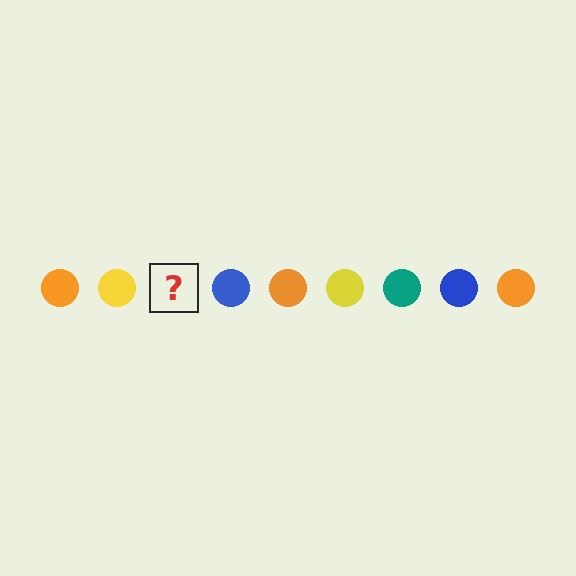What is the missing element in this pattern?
The missing element is a teal circle.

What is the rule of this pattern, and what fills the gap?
The rule is that the pattern cycles through orange, yellow, teal, blue circles. The gap should be filled with a teal circle.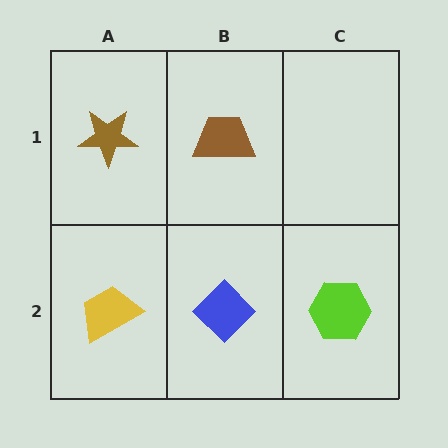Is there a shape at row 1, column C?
No, that cell is empty.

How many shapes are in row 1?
2 shapes.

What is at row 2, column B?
A blue diamond.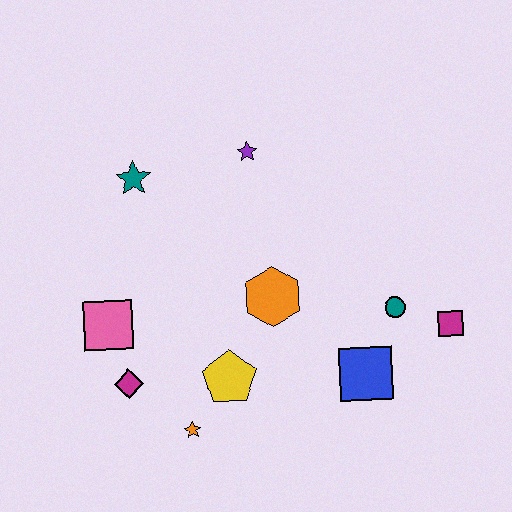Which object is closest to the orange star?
The yellow pentagon is closest to the orange star.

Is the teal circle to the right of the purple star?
Yes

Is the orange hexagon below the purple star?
Yes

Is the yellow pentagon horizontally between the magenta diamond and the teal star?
No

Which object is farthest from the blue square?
The teal star is farthest from the blue square.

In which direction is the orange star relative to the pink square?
The orange star is below the pink square.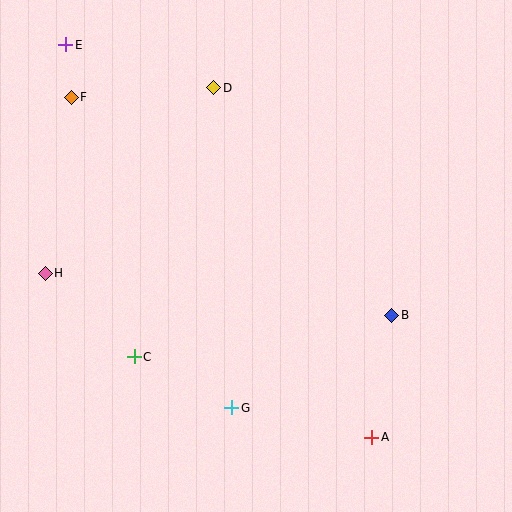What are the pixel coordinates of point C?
Point C is at (134, 357).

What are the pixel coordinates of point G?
Point G is at (232, 408).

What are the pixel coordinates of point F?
Point F is at (71, 97).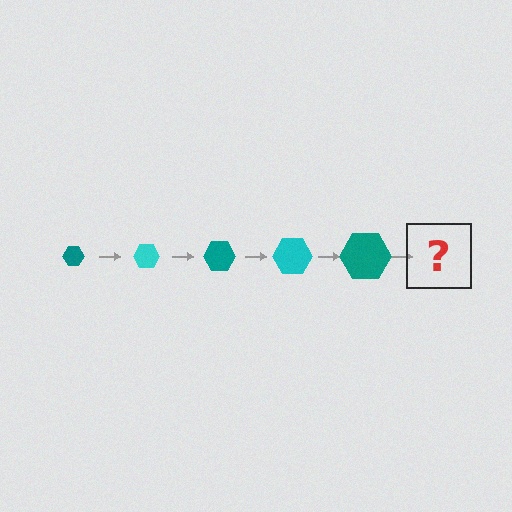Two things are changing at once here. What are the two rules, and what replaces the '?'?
The two rules are that the hexagon grows larger each step and the color cycles through teal and cyan. The '?' should be a cyan hexagon, larger than the previous one.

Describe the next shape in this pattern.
It should be a cyan hexagon, larger than the previous one.